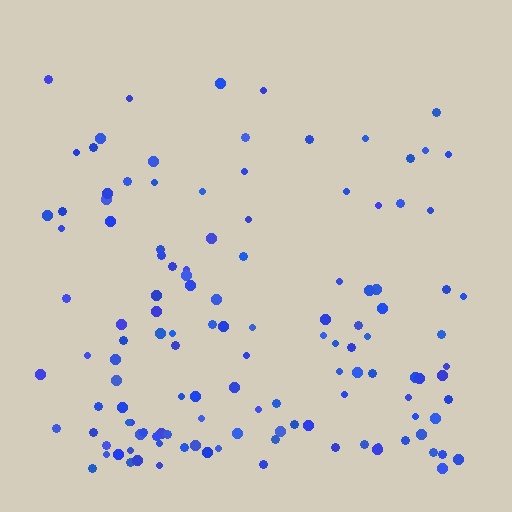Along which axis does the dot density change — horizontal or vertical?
Vertical.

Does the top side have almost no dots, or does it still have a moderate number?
Still a moderate number, just noticeably fewer than the bottom.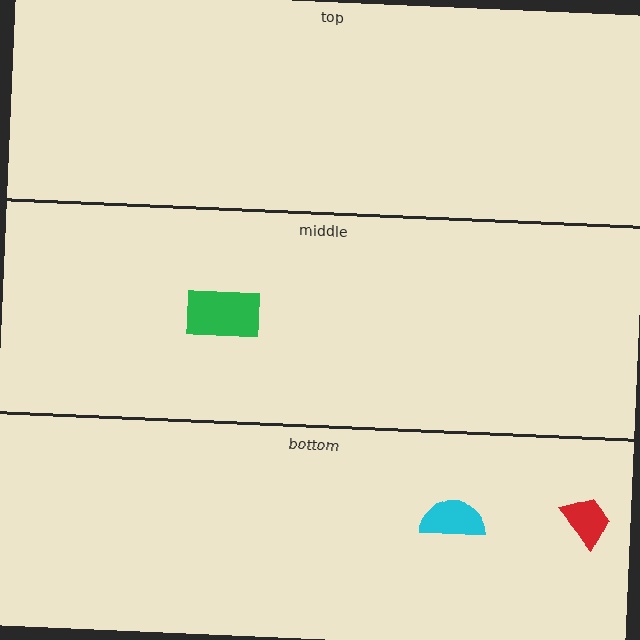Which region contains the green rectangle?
The middle region.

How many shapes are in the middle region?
1.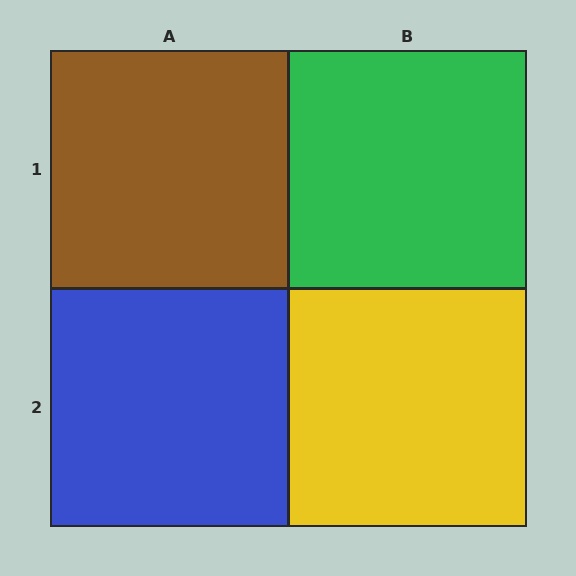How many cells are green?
1 cell is green.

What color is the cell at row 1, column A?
Brown.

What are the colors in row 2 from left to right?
Blue, yellow.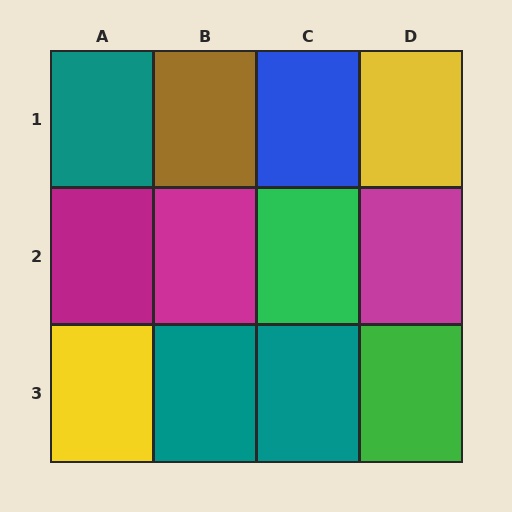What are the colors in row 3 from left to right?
Yellow, teal, teal, green.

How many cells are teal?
3 cells are teal.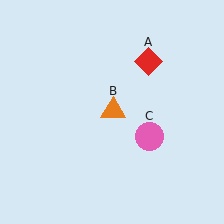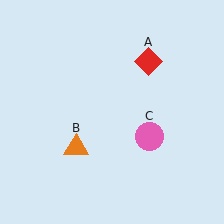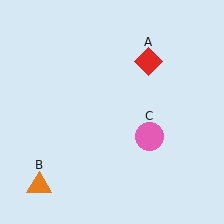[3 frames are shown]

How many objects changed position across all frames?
1 object changed position: orange triangle (object B).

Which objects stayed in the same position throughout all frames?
Red diamond (object A) and pink circle (object C) remained stationary.